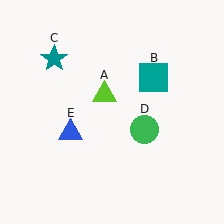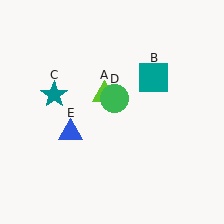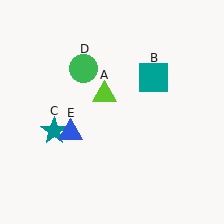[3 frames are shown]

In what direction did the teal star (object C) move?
The teal star (object C) moved down.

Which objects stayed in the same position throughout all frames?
Lime triangle (object A) and teal square (object B) and blue triangle (object E) remained stationary.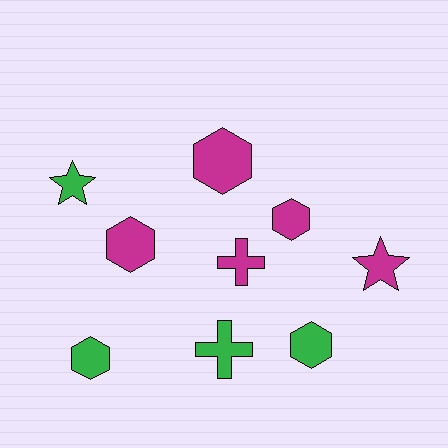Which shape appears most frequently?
Hexagon, with 5 objects.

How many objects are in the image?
There are 9 objects.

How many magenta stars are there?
There is 1 magenta star.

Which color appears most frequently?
Magenta, with 5 objects.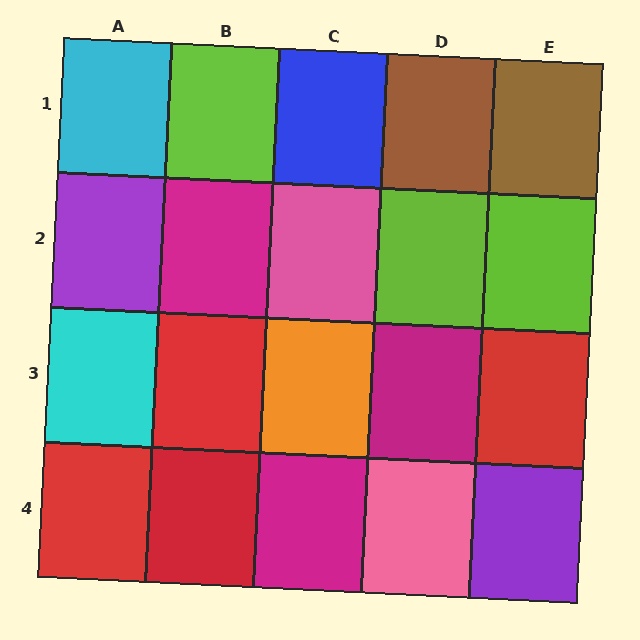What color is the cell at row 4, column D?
Pink.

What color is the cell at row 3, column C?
Orange.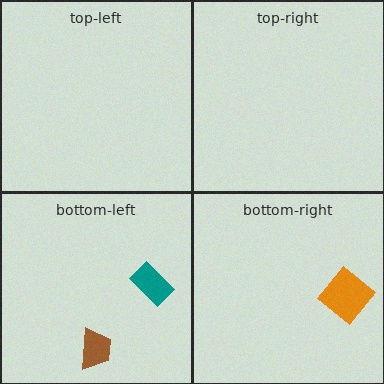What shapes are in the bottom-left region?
The teal rectangle, the brown trapezoid.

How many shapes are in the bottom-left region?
2.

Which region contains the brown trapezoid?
The bottom-left region.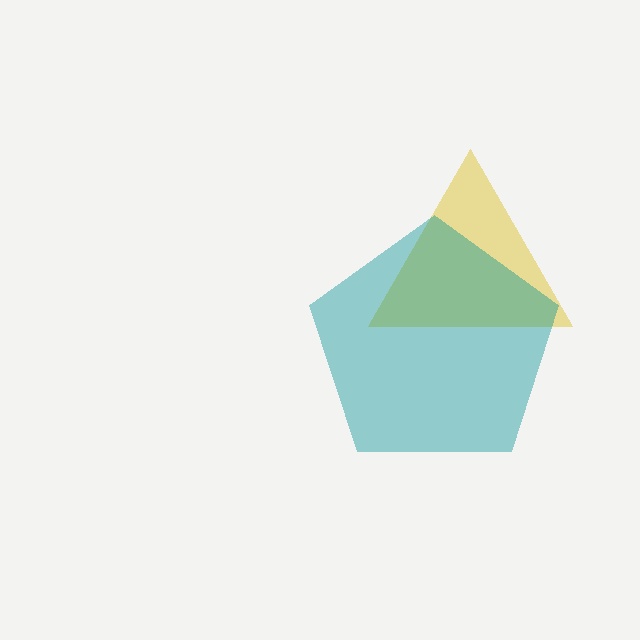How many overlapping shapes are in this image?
There are 2 overlapping shapes in the image.